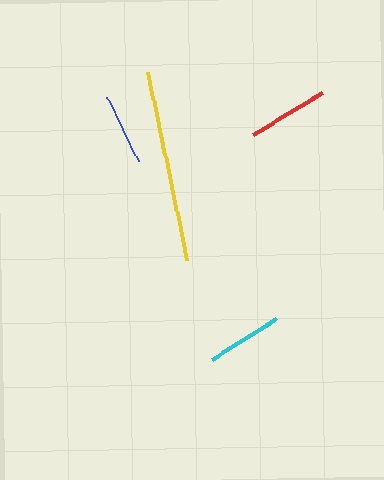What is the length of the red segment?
The red segment is approximately 81 pixels long.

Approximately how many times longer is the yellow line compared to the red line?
The yellow line is approximately 2.4 times the length of the red line.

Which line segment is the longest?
The yellow line is the longest at approximately 192 pixels.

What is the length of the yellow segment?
The yellow segment is approximately 192 pixels long.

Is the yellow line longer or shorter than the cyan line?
The yellow line is longer than the cyan line.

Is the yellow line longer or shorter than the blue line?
The yellow line is longer than the blue line.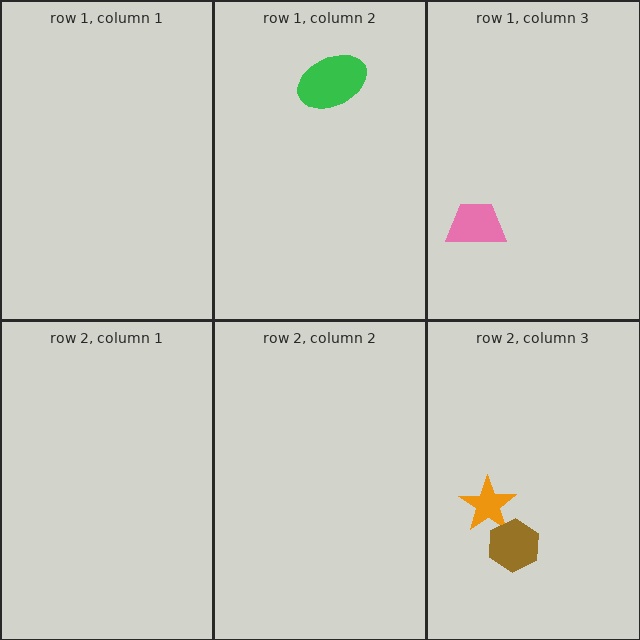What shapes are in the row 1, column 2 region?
The green ellipse.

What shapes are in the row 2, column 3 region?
The orange star, the brown hexagon.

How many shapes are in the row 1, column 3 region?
1.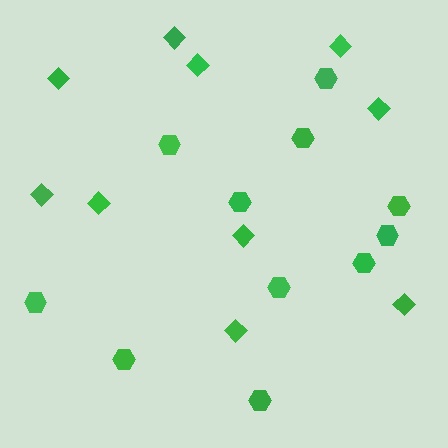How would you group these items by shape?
There are 2 groups: one group of hexagons (11) and one group of diamonds (10).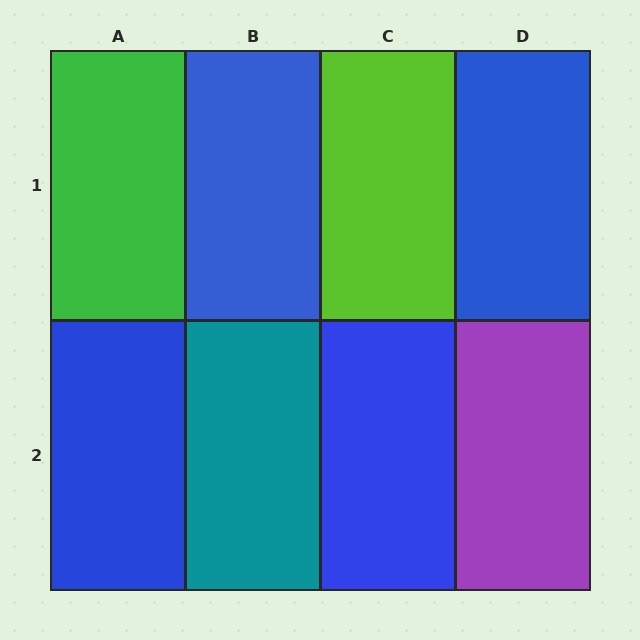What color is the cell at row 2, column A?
Blue.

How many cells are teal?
1 cell is teal.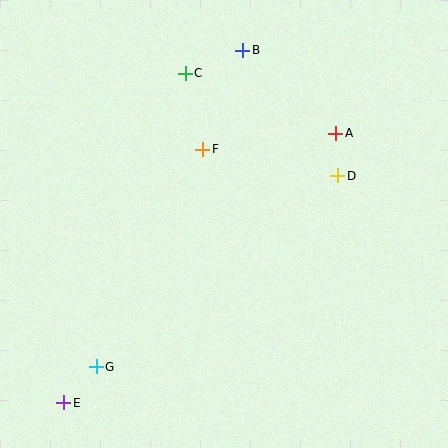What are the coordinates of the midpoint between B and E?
The midpoint between B and E is at (153, 227).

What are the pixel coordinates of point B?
Point B is at (243, 50).